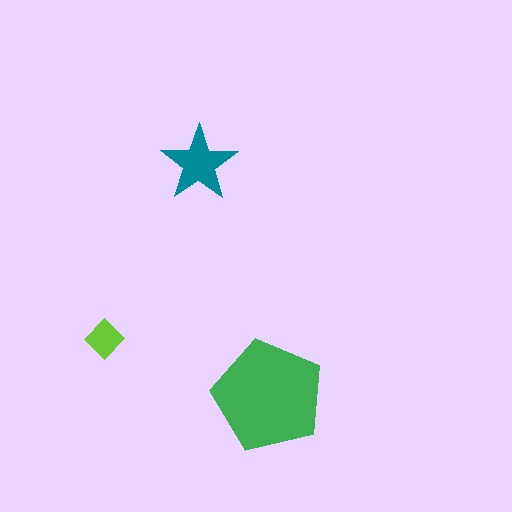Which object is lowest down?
The green pentagon is bottommost.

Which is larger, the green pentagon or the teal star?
The green pentagon.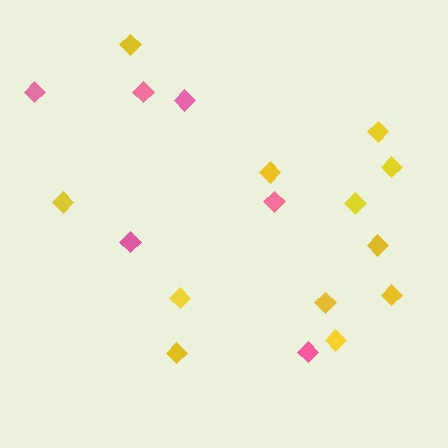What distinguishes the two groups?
There are 2 groups: one group of yellow diamonds (12) and one group of pink diamonds (6).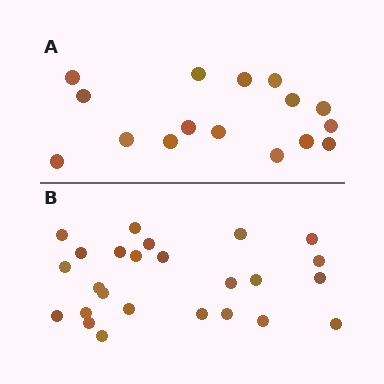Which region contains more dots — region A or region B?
Region B (the bottom region) has more dots.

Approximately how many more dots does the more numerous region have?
Region B has roughly 8 or so more dots than region A.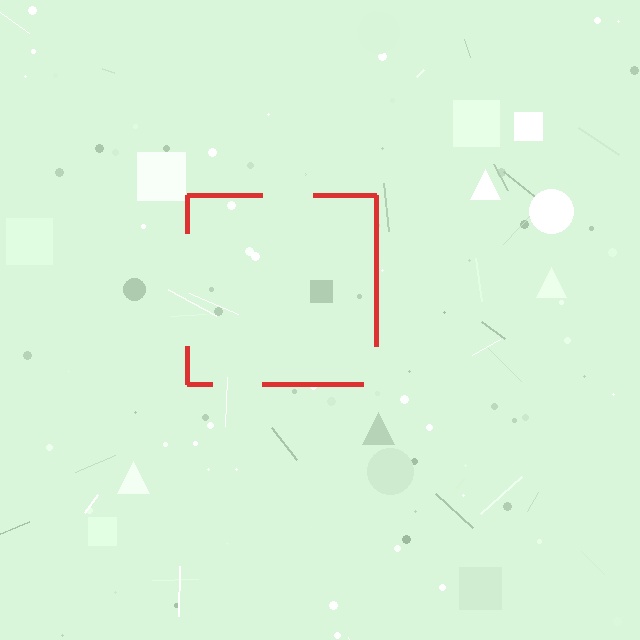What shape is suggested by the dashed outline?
The dashed outline suggests a square.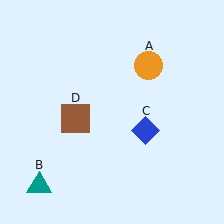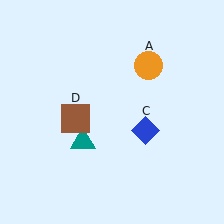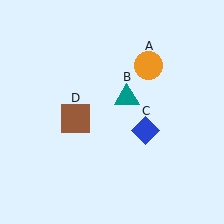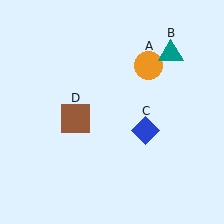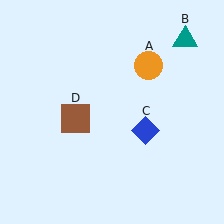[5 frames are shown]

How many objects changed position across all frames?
1 object changed position: teal triangle (object B).